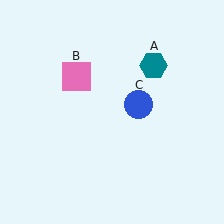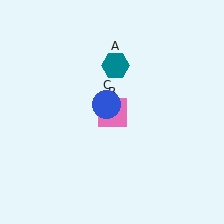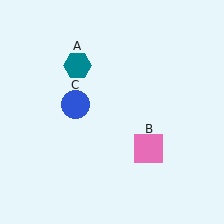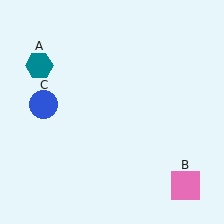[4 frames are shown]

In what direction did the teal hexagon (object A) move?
The teal hexagon (object A) moved left.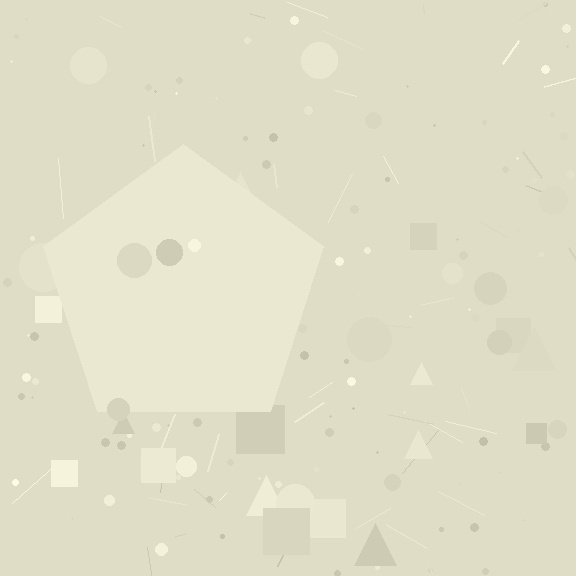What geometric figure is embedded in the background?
A pentagon is embedded in the background.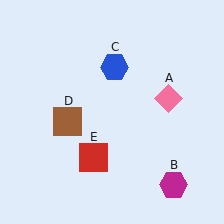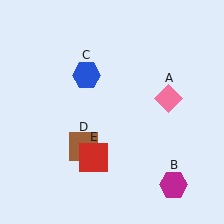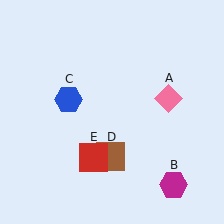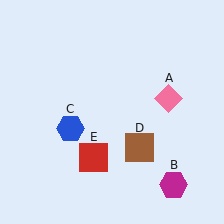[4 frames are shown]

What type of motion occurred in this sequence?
The blue hexagon (object C), brown square (object D) rotated counterclockwise around the center of the scene.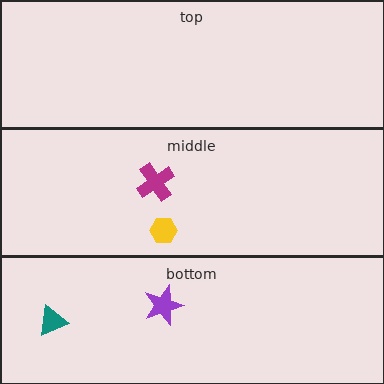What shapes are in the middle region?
The yellow hexagon, the magenta cross.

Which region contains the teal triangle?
The bottom region.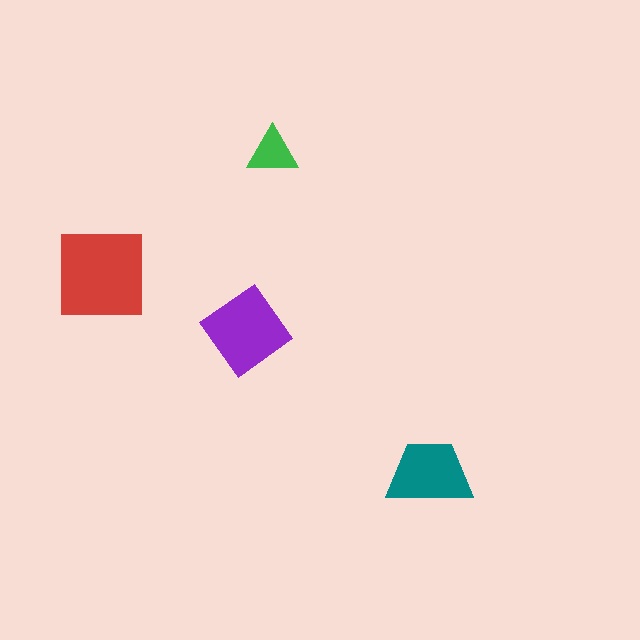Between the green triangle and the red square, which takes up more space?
The red square.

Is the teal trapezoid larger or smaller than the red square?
Smaller.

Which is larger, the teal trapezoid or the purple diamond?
The purple diamond.